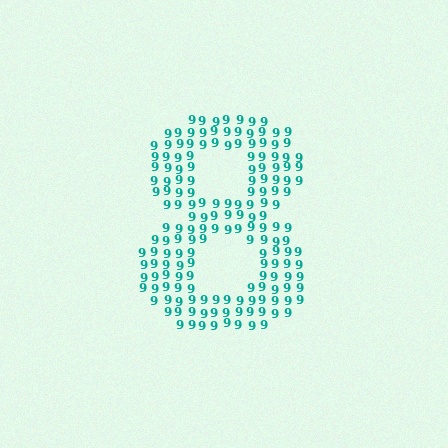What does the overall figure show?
The overall figure shows the digit 8.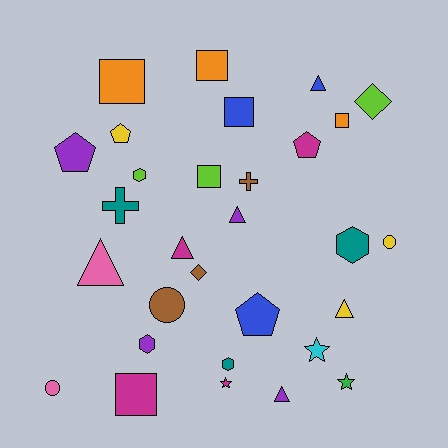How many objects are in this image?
There are 30 objects.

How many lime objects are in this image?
There are 3 lime objects.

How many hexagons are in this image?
There are 4 hexagons.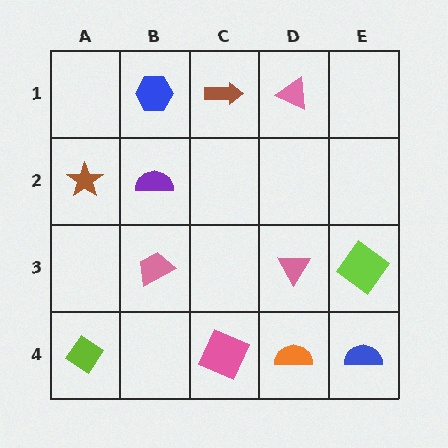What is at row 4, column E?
A blue semicircle.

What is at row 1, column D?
A pink triangle.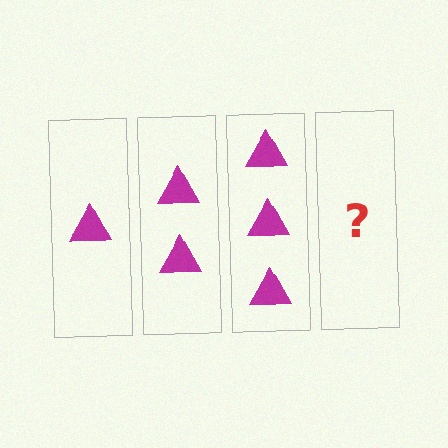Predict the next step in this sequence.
The next step is 4 triangles.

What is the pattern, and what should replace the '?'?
The pattern is that each step adds one more triangle. The '?' should be 4 triangles.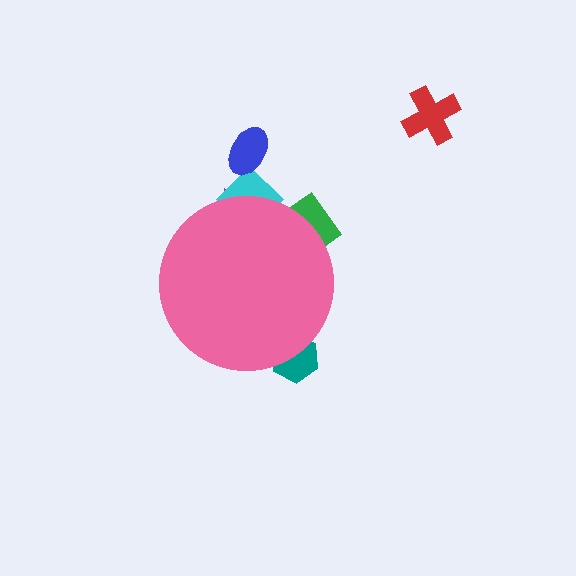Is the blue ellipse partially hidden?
No, the blue ellipse is fully visible.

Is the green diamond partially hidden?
Yes, the green diamond is partially hidden behind the pink circle.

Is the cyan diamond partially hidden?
Yes, the cyan diamond is partially hidden behind the pink circle.